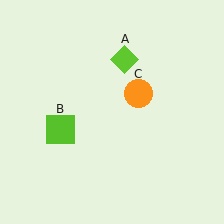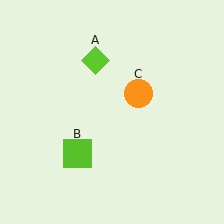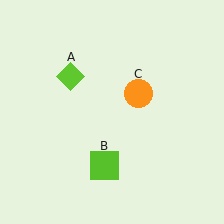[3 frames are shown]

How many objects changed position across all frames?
2 objects changed position: lime diamond (object A), lime square (object B).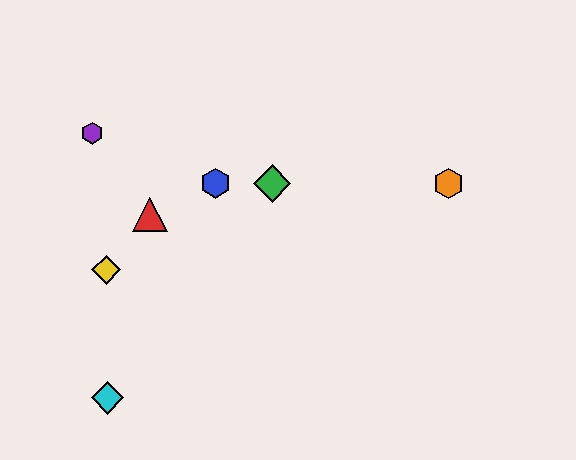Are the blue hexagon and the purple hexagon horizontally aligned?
No, the blue hexagon is at y≈183 and the purple hexagon is at y≈133.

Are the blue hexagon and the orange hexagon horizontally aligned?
Yes, both are at y≈183.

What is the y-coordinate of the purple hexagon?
The purple hexagon is at y≈133.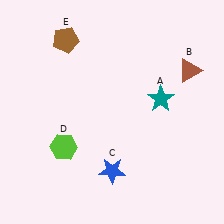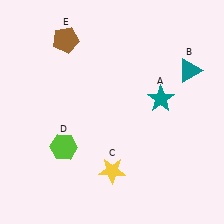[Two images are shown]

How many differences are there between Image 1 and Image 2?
There are 2 differences between the two images.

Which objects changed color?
B changed from brown to teal. C changed from blue to yellow.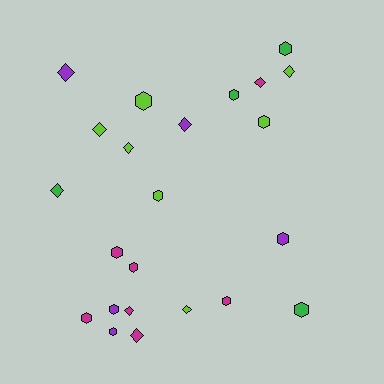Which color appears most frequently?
Magenta, with 7 objects.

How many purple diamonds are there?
There are 2 purple diamonds.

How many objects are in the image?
There are 23 objects.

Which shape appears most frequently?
Hexagon, with 13 objects.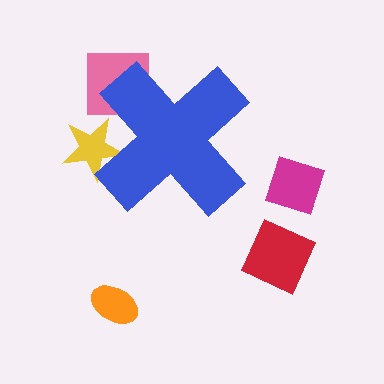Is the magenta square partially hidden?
No, the magenta square is fully visible.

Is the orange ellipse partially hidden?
No, the orange ellipse is fully visible.